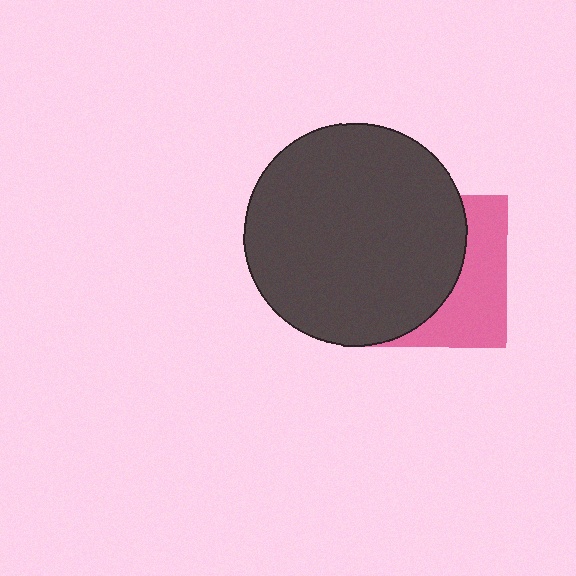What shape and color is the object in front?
The object in front is a dark gray circle.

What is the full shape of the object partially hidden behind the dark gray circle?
The partially hidden object is a pink square.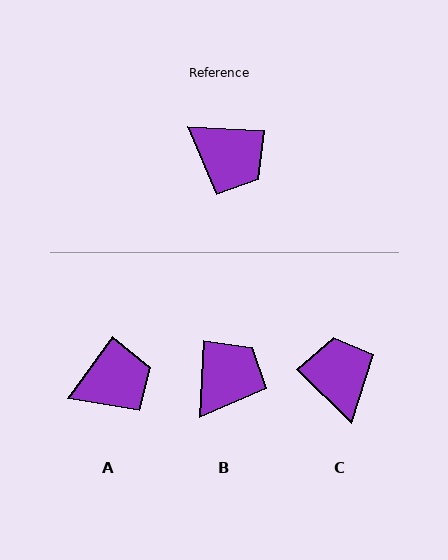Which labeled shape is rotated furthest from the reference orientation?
C, about 138 degrees away.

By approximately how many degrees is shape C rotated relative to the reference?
Approximately 138 degrees counter-clockwise.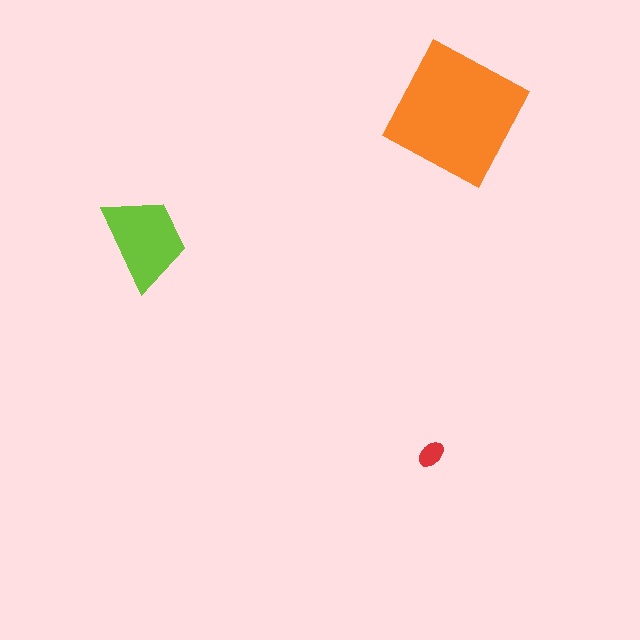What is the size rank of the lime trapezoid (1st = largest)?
2nd.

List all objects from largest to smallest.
The orange square, the lime trapezoid, the red ellipse.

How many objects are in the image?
There are 3 objects in the image.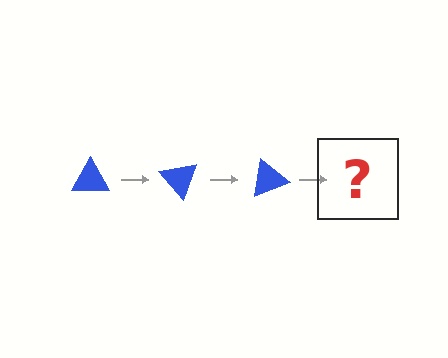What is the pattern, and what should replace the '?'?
The pattern is that the triangle rotates 50 degrees each step. The '?' should be a blue triangle rotated 150 degrees.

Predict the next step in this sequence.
The next step is a blue triangle rotated 150 degrees.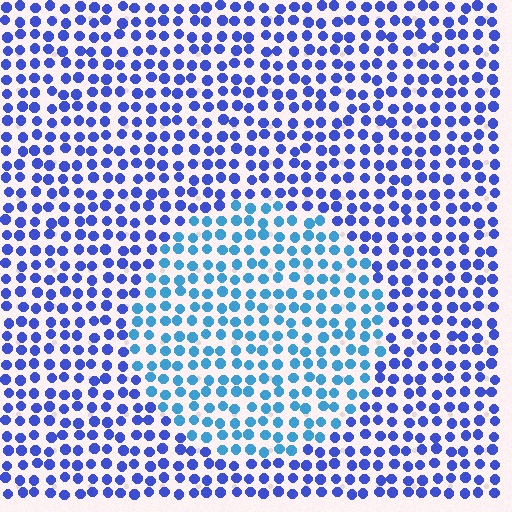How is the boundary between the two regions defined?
The boundary is defined purely by a slight shift in hue (about 33 degrees). Spacing, size, and orientation are identical on both sides.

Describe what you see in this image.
The image is filled with small blue elements in a uniform arrangement. A circle-shaped region is visible where the elements are tinted to a slightly different hue, forming a subtle color boundary.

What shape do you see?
I see a circle.